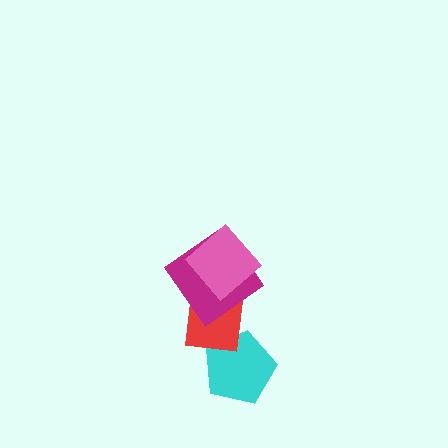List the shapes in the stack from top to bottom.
From top to bottom: the pink diamond, the magenta diamond, the red square, the cyan pentagon.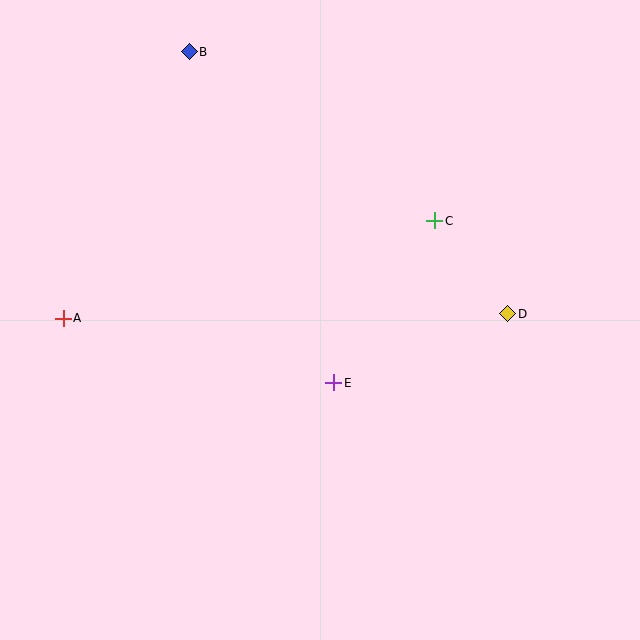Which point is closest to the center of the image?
Point E at (334, 383) is closest to the center.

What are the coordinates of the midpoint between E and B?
The midpoint between E and B is at (261, 217).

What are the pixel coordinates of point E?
Point E is at (334, 383).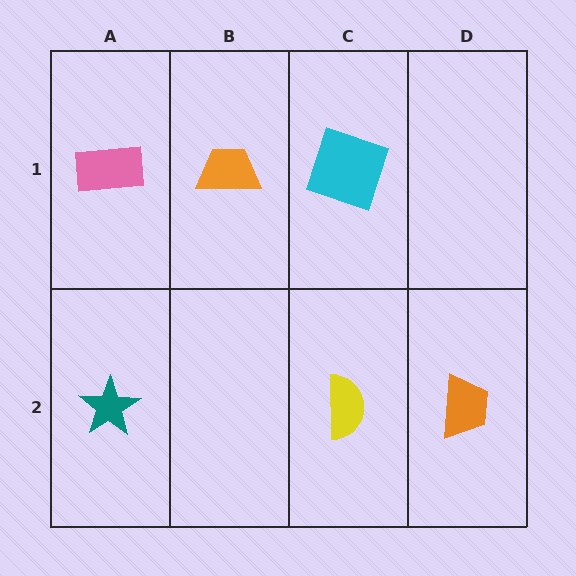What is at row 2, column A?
A teal star.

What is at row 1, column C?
A cyan square.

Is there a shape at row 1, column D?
No, that cell is empty.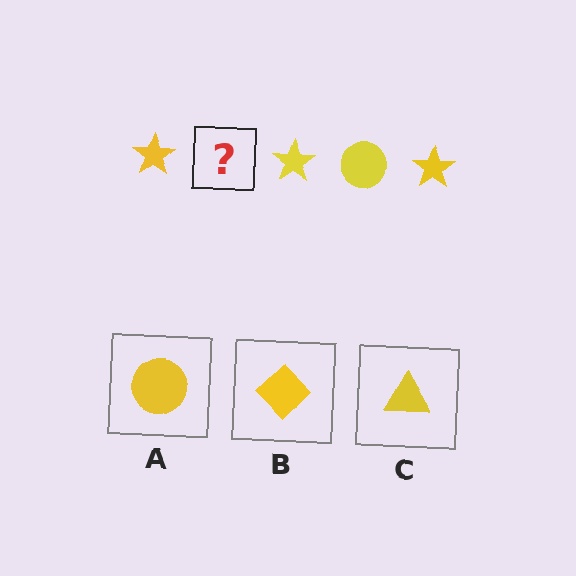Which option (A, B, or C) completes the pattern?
A.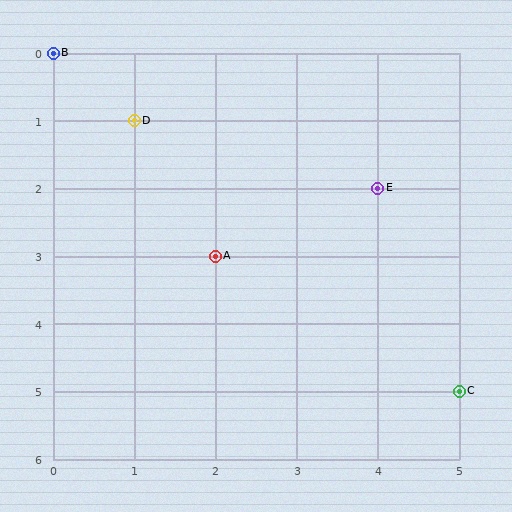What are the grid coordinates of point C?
Point C is at grid coordinates (5, 5).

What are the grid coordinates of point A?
Point A is at grid coordinates (2, 3).